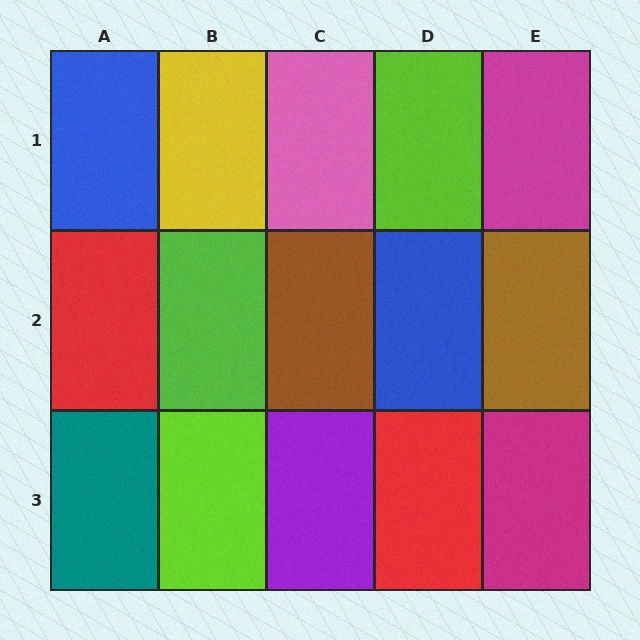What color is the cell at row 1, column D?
Lime.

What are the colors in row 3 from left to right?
Teal, lime, purple, red, magenta.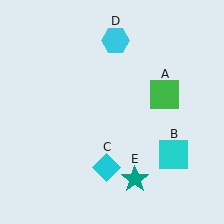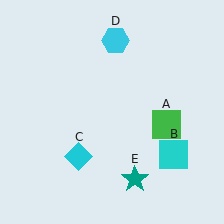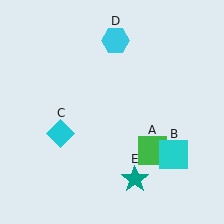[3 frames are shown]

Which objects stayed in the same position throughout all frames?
Cyan square (object B) and cyan hexagon (object D) and teal star (object E) remained stationary.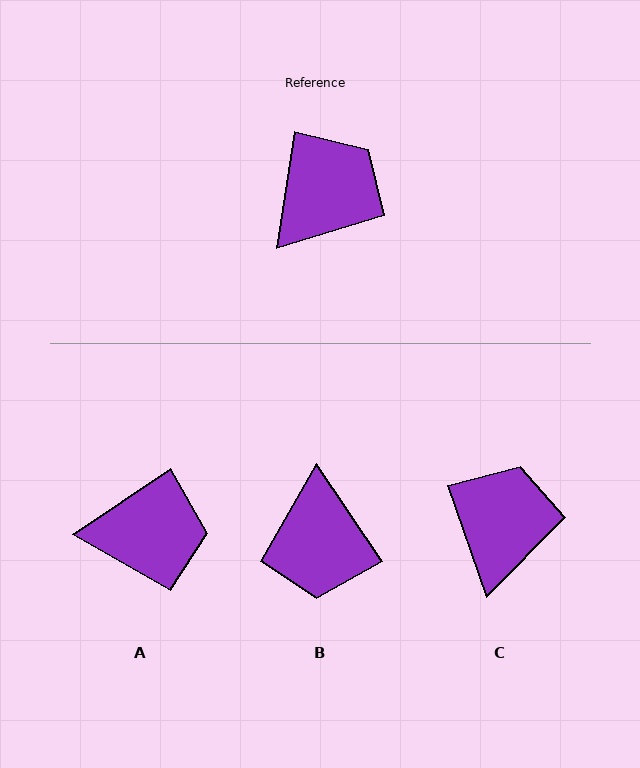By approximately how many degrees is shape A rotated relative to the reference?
Approximately 47 degrees clockwise.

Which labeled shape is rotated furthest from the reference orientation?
B, about 137 degrees away.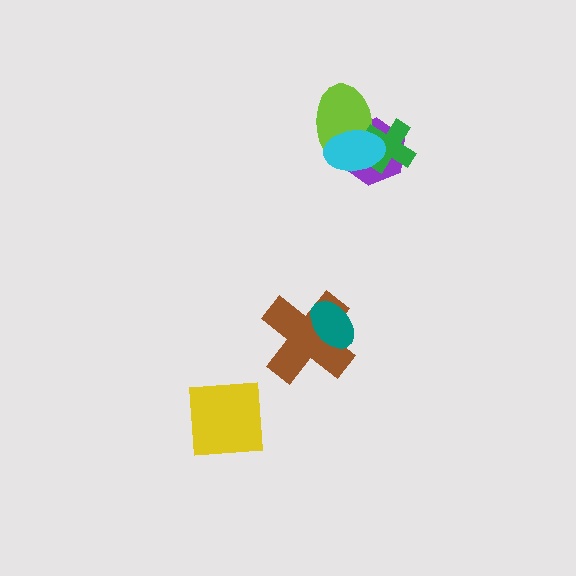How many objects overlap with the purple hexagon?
3 objects overlap with the purple hexagon.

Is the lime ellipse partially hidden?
Yes, it is partially covered by another shape.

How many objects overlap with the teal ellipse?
1 object overlaps with the teal ellipse.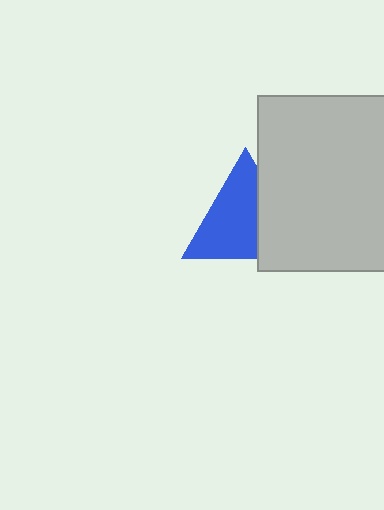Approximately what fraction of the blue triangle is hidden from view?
Roughly 34% of the blue triangle is hidden behind the light gray square.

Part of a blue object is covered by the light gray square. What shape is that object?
It is a triangle.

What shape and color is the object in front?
The object in front is a light gray square.